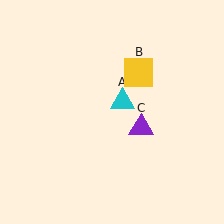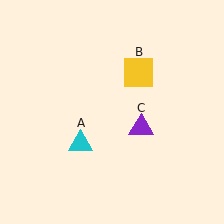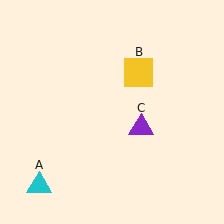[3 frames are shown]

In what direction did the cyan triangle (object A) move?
The cyan triangle (object A) moved down and to the left.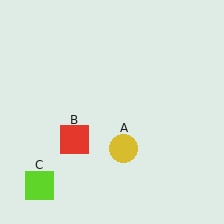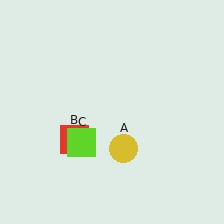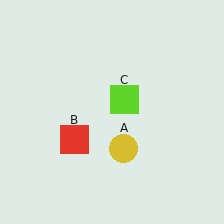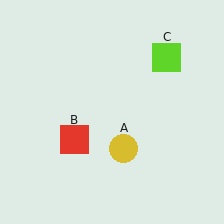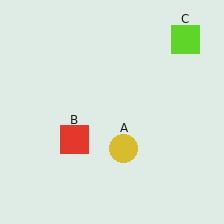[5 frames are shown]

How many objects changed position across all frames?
1 object changed position: lime square (object C).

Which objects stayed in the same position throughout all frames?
Yellow circle (object A) and red square (object B) remained stationary.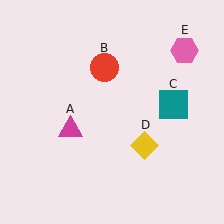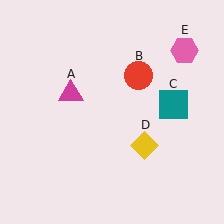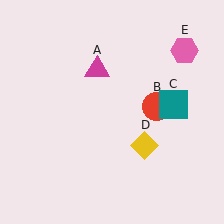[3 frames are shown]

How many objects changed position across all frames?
2 objects changed position: magenta triangle (object A), red circle (object B).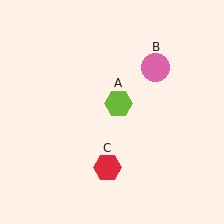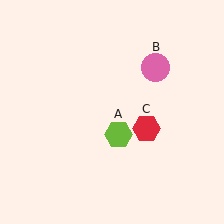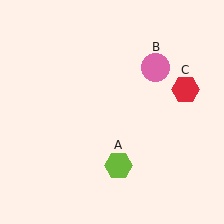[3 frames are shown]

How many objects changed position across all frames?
2 objects changed position: lime hexagon (object A), red hexagon (object C).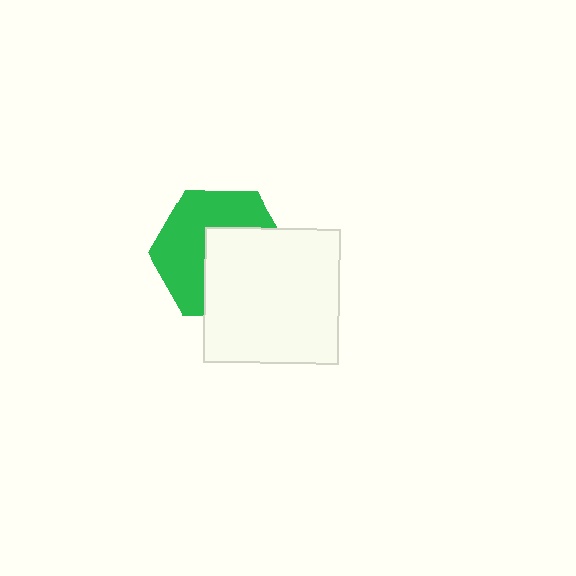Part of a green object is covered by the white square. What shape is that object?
It is a hexagon.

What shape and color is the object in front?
The object in front is a white square.